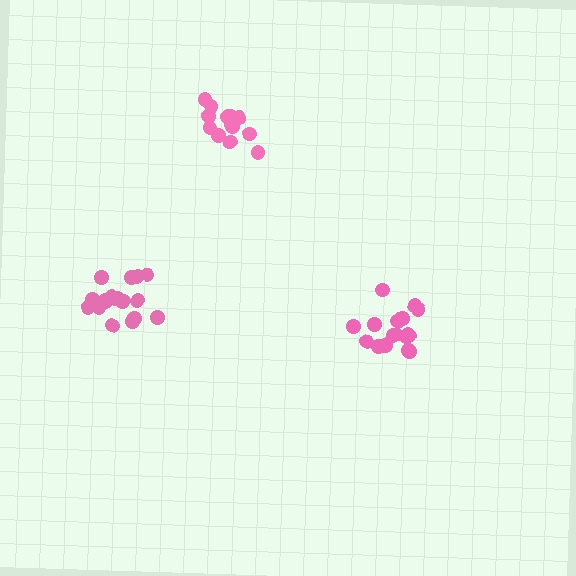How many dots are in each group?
Group 1: 14 dots, Group 2: 19 dots, Group 3: 18 dots (51 total).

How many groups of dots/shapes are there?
There are 3 groups.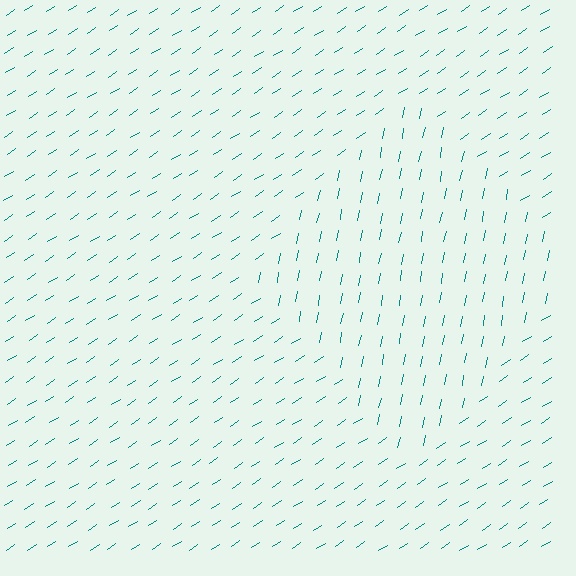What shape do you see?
I see a diamond.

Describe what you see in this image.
The image is filled with small teal line segments. A diamond region in the image has lines oriented differently from the surrounding lines, creating a visible texture boundary.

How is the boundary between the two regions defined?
The boundary is defined purely by a change in line orientation (approximately 45 degrees difference). All lines are the same color and thickness.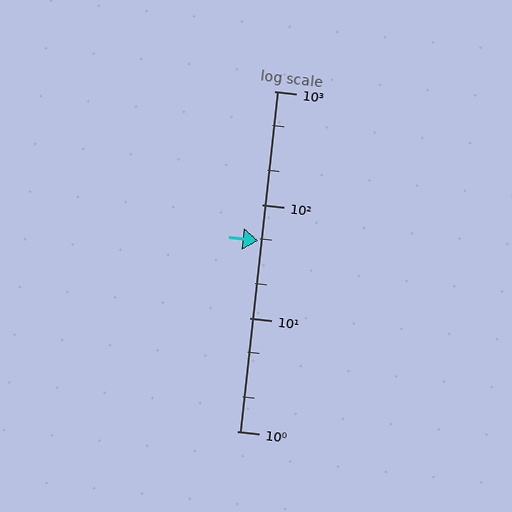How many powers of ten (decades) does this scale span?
The scale spans 3 decades, from 1 to 1000.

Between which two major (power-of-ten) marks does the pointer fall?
The pointer is between 10 and 100.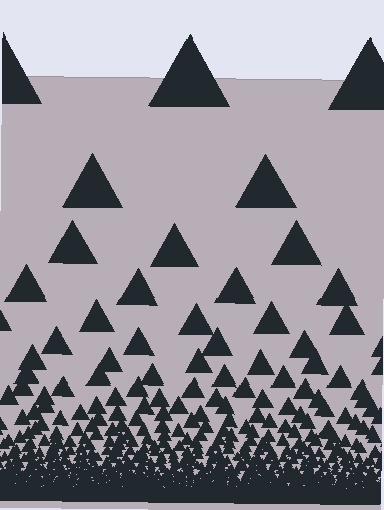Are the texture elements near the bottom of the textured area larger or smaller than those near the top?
Smaller. The gradient is inverted — elements near the bottom are smaller and denser.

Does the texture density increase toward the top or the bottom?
Density increases toward the bottom.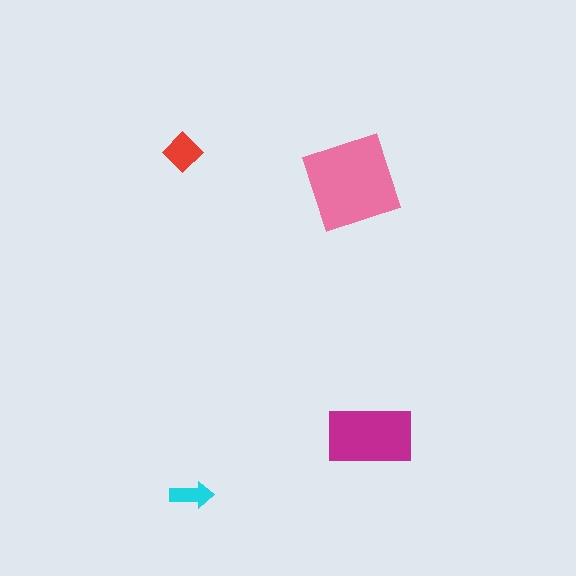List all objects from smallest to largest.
The cyan arrow, the red diamond, the magenta rectangle, the pink square.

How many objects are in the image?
There are 4 objects in the image.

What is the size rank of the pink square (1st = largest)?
1st.